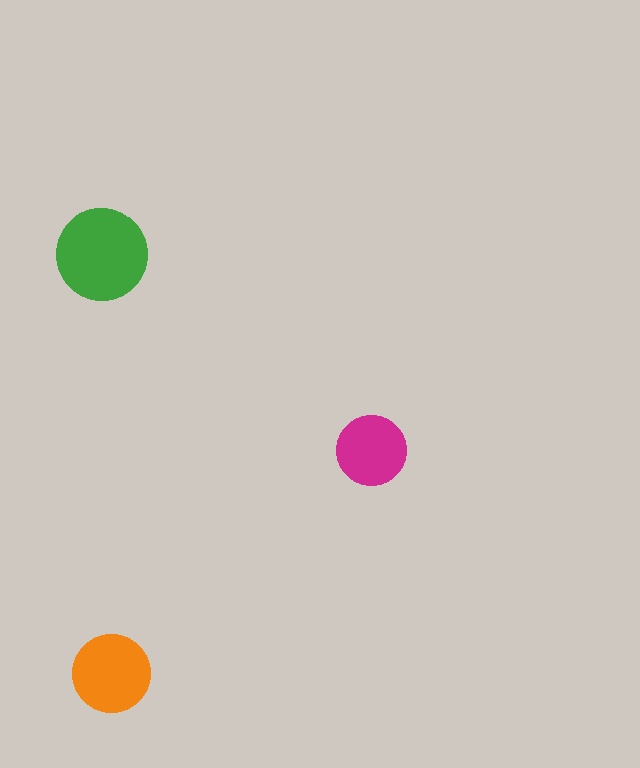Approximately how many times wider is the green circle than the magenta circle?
About 1.5 times wider.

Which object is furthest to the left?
The green circle is leftmost.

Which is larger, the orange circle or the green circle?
The green one.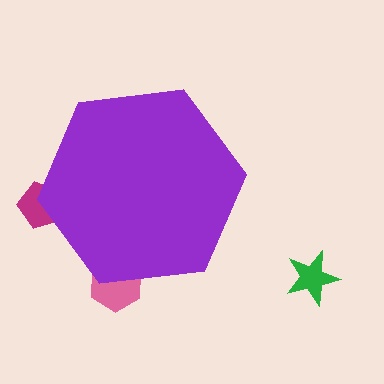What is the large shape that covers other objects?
A purple hexagon.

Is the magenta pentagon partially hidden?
Yes, the magenta pentagon is partially hidden behind the purple hexagon.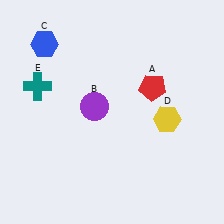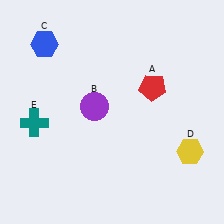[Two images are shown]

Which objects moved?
The objects that moved are: the yellow hexagon (D), the teal cross (E).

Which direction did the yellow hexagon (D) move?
The yellow hexagon (D) moved down.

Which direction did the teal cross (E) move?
The teal cross (E) moved down.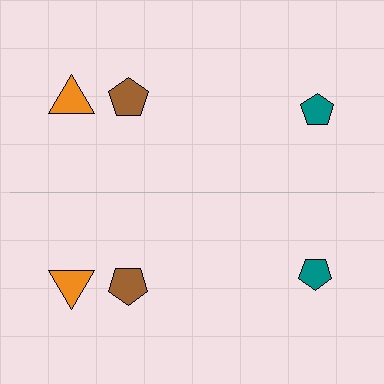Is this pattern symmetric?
Yes, this pattern has bilateral (reflection) symmetry.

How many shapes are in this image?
There are 6 shapes in this image.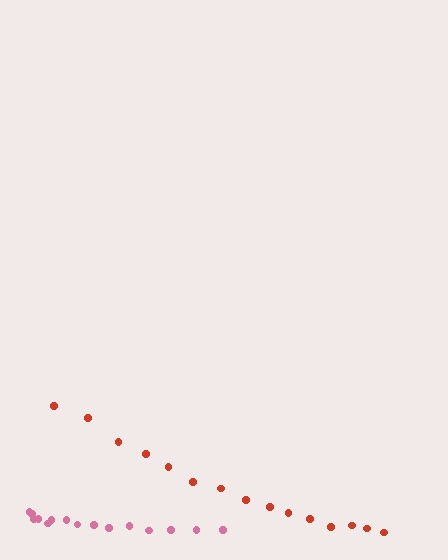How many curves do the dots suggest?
There are 2 distinct paths.